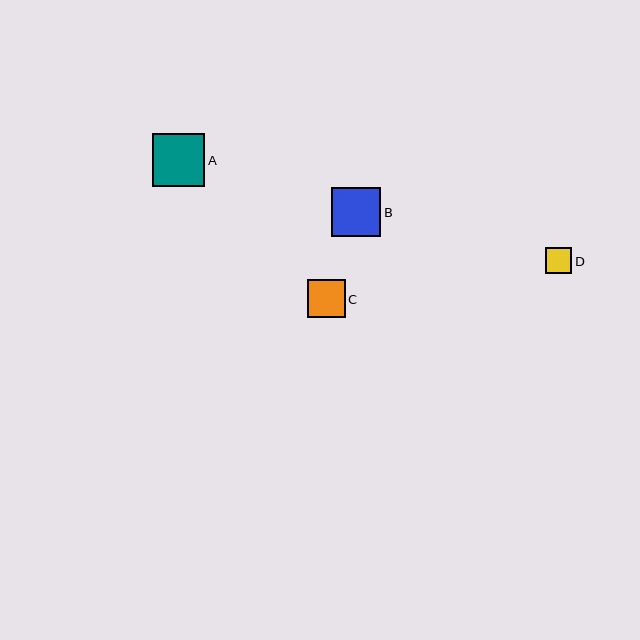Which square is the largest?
Square A is the largest with a size of approximately 53 pixels.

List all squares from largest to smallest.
From largest to smallest: A, B, C, D.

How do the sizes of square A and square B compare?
Square A and square B are approximately the same size.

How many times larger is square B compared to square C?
Square B is approximately 1.3 times the size of square C.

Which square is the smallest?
Square D is the smallest with a size of approximately 26 pixels.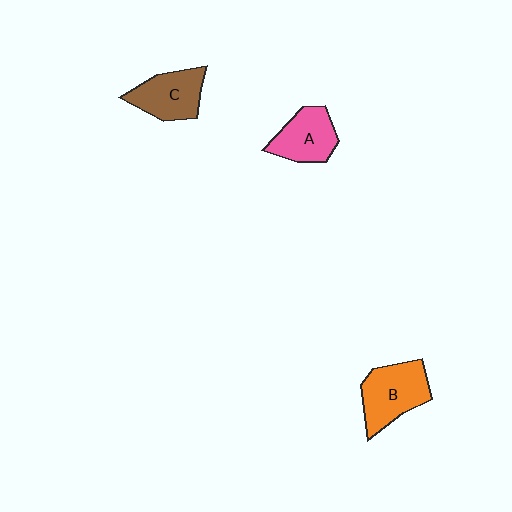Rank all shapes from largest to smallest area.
From largest to smallest: B (orange), C (brown), A (pink).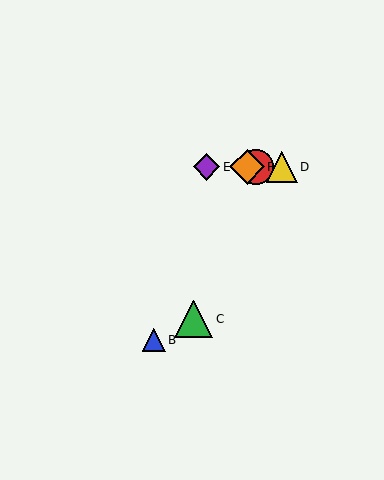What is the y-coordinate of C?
Object C is at y≈319.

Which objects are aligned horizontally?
Objects A, D, E, F are aligned horizontally.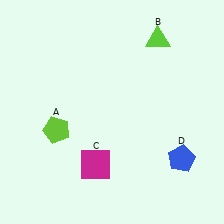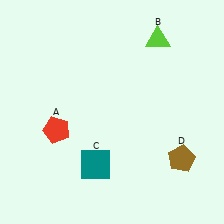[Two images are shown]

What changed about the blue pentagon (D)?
In Image 1, D is blue. In Image 2, it changed to brown.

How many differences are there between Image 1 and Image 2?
There are 3 differences between the two images.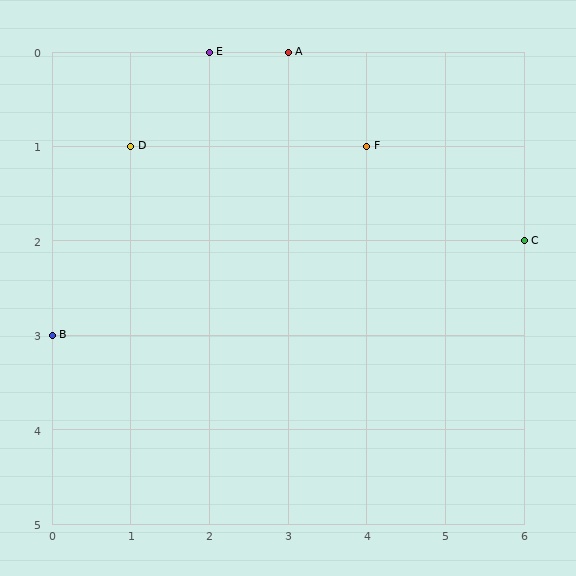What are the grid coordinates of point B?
Point B is at grid coordinates (0, 3).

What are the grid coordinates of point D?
Point D is at grid coordinates (1, 1).